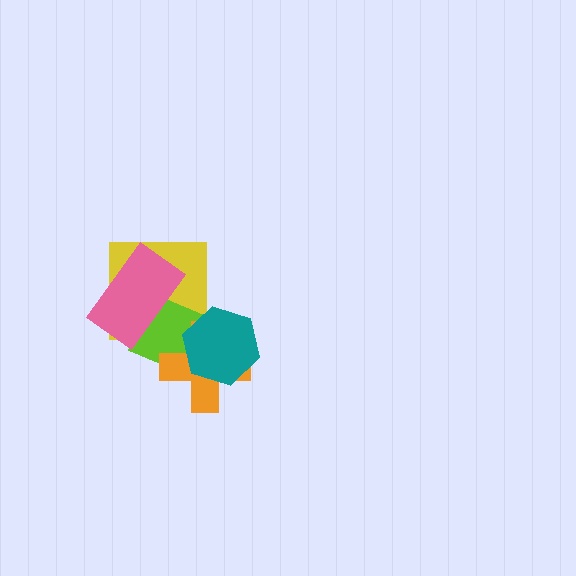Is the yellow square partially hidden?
Yes, it is partially covered by another shape.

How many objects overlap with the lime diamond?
4 objects overlap with the lime diamond.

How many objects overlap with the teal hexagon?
2 objects overlap with the teal hexagon.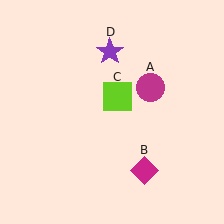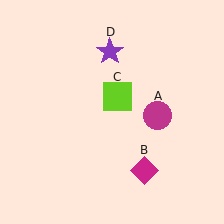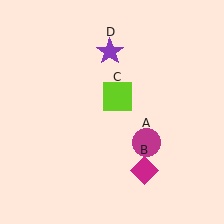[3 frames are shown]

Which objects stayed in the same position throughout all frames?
Magenta diamond (object B) and lime square (object C) and purple star (object D) remained stationary.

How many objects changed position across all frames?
1 object changed position: magenta circle (object A).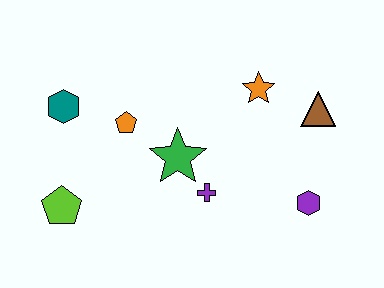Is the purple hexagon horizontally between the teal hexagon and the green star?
No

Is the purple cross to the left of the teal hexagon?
No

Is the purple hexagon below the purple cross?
Yes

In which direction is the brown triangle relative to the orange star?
The brown triangle is to the right of the orange star.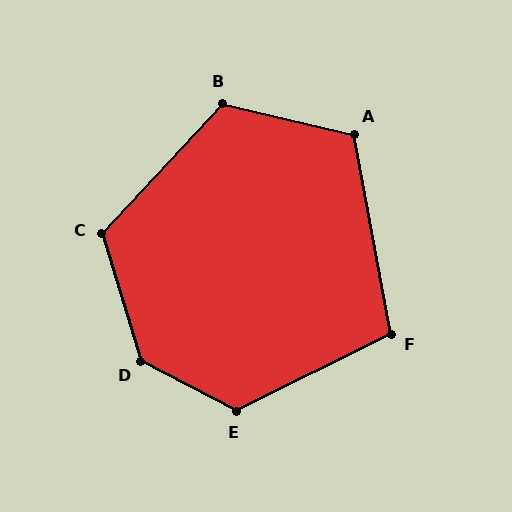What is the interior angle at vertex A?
Approximately 114 degrees (obtuse).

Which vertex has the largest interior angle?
D, at approximately 134 degrees.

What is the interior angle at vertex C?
Approximately 120 degrees (obtuse).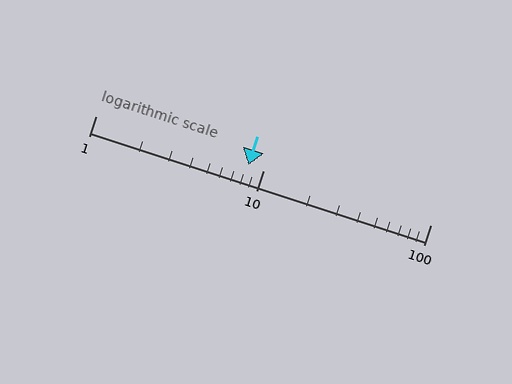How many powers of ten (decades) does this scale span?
The scale spans 2 decades, from 1 to 100.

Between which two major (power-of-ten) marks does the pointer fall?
The pointer is between 1 and 10.